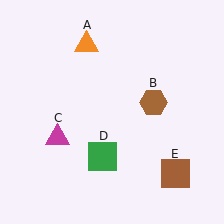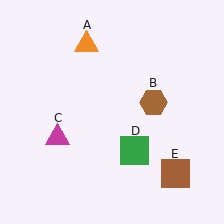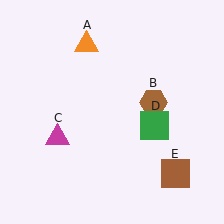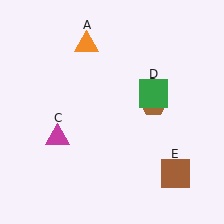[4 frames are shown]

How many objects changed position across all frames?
1 object changed position: green square (object D).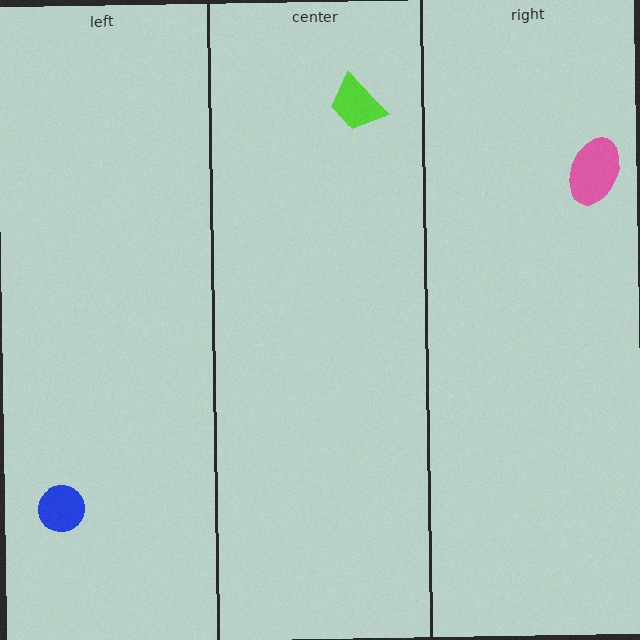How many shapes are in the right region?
1.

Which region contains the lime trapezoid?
The center region.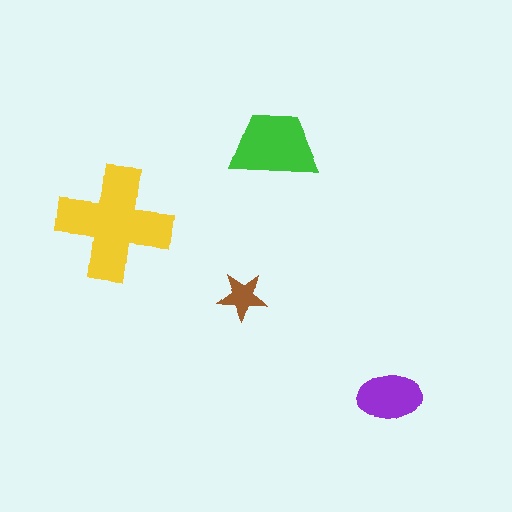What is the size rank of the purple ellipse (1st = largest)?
3rd.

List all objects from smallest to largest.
The brown star, the purple ellipse, the green trapezoid, the yellow cross.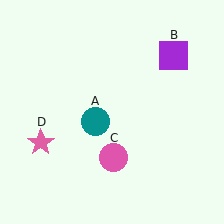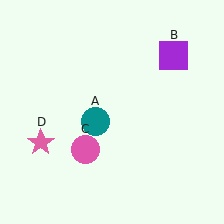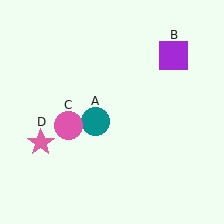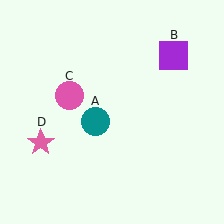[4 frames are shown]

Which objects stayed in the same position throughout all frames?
Teal circle (object A) and purple square (object B) and pink star (object D) remained stationary.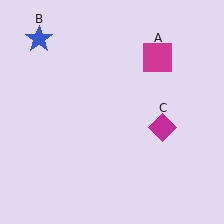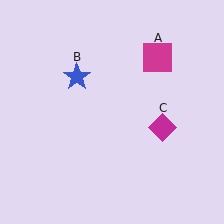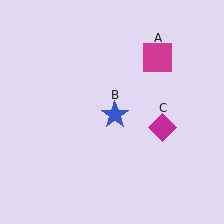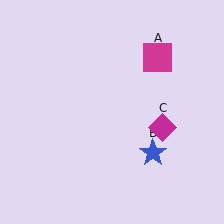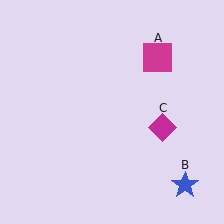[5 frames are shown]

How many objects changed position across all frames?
1 object changed position: blue star (object B).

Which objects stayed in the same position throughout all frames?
Magenta square (object A) and magenta diamond (object C) remained stationary.